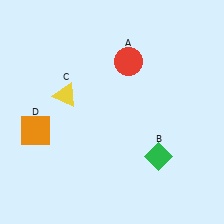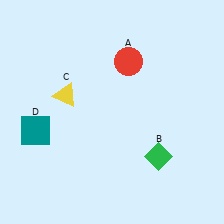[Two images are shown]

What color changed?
The square (D) changed from orange in Image 1 to teal in Image 2.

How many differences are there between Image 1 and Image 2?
There is 1 difference between the two images.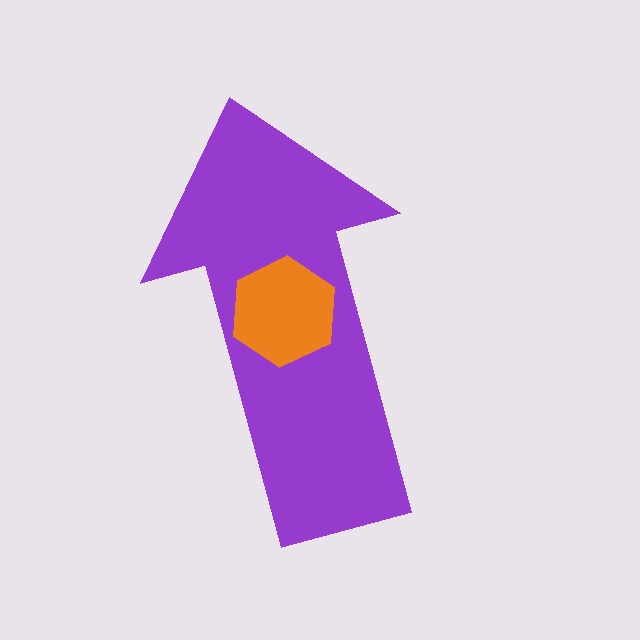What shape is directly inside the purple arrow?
The orange hexagon.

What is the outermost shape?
The purple arrow.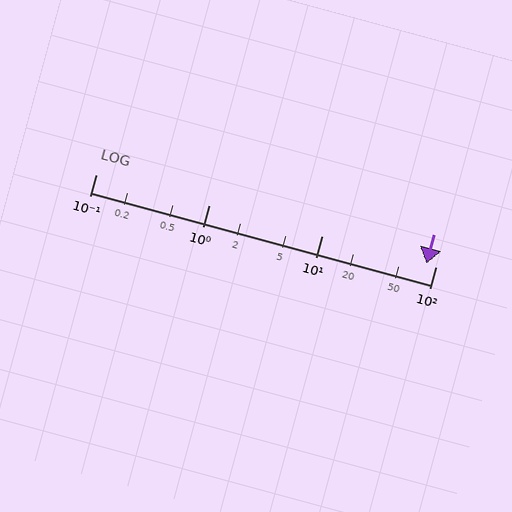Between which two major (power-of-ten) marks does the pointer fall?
The pointer is between 10 and 100.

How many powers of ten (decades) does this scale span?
The scale spans 3 decades, from 0.1 to 100.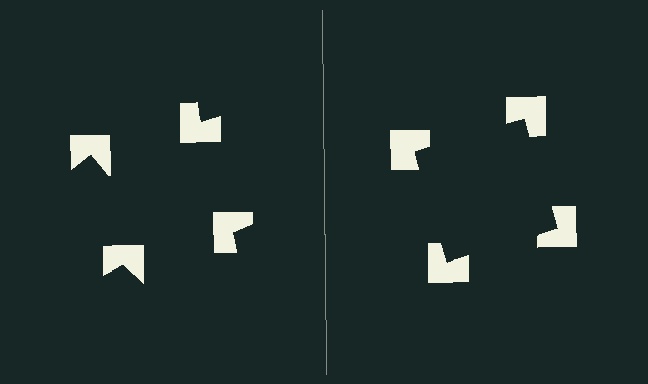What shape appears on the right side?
An illusory square.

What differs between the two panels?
The notched squares are positioned identically on both sides; only the wedge orientations differ. On the right they align to a square; on the left they are misaligned.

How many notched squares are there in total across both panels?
8 — 4 on each side.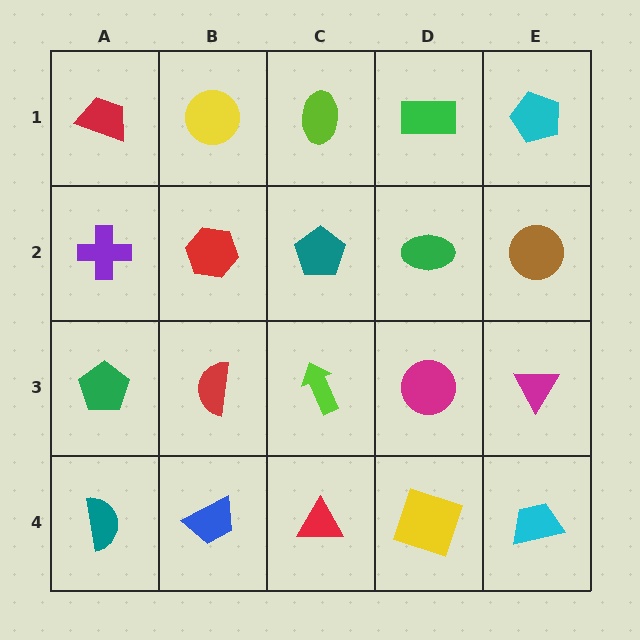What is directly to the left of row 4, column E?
A yellow square.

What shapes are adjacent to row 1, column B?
A red hexagon (row 2, column B), a red trapezoid (row 1, column A), a lime ellipse (row 1, column C).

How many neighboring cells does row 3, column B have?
4.